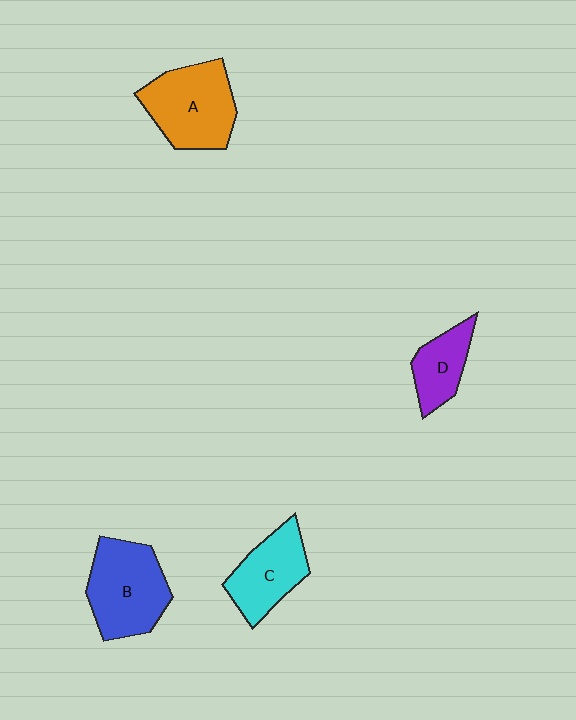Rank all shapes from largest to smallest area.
From largest to smallest: A (orange), B (blue), C (cyan), D (purple).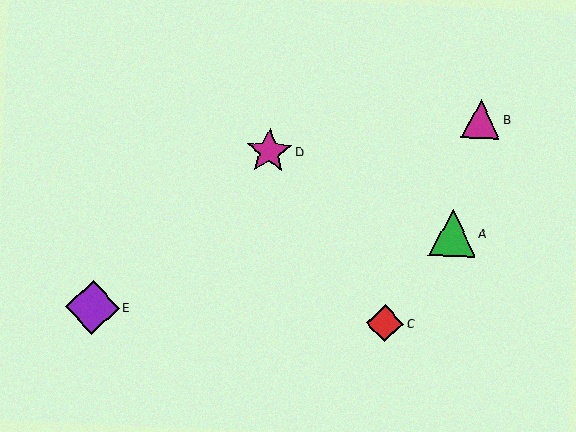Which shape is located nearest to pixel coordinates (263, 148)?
The magenta star (labeled D) at (269, 151) is nearest to that location.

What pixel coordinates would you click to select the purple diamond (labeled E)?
Click at (92, 307) to select the purple diamond E.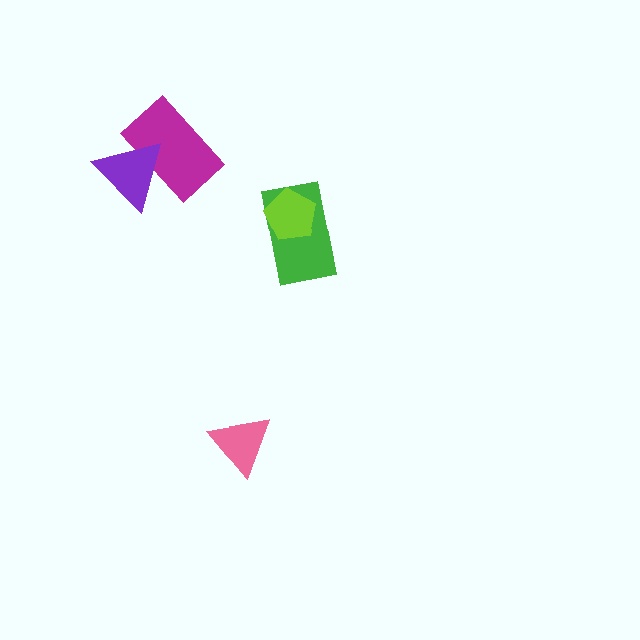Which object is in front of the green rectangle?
The lime pentagon is in front of the green rectangle.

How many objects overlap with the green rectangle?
1 object overlaps with the green rectangle.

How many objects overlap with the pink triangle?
0 objects overlap with the pink triangle.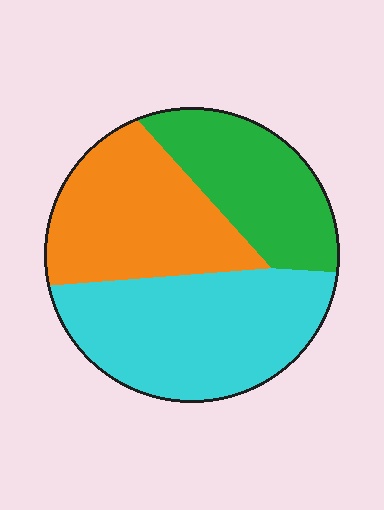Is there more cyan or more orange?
Cyan.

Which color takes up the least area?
Green, at roughly 25%.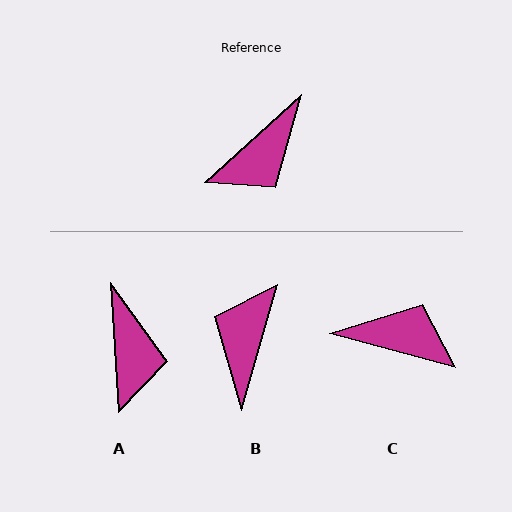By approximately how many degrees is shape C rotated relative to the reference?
Approximately 122 degrees counter-clockwise.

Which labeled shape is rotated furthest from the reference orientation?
B, about 148 degrees away.